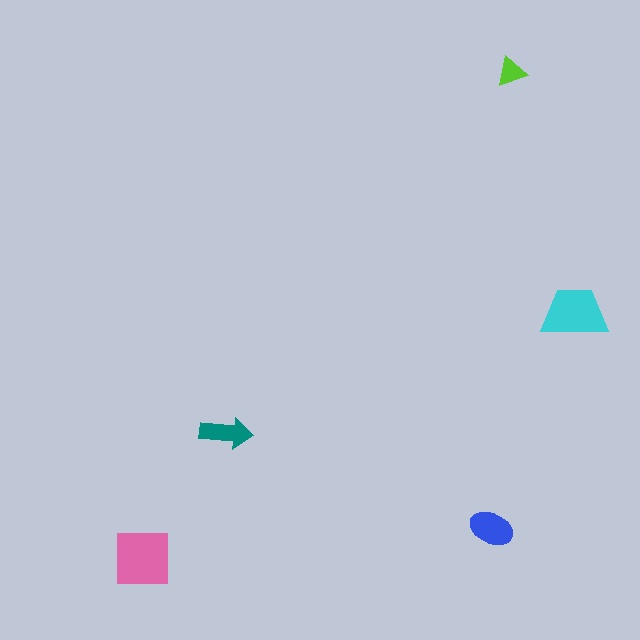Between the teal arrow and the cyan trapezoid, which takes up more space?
The cyan trapezoid.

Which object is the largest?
The pink square.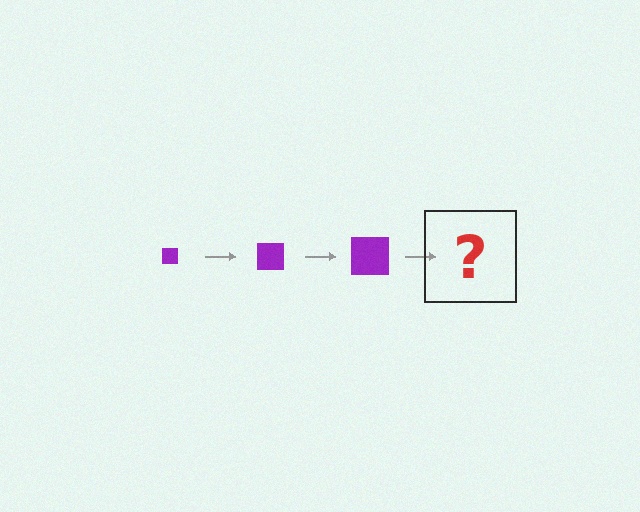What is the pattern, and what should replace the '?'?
The pattern is that the square gets progressively larger each step. The '?' should be a purple square, larger than the previous one.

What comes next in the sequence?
The next element should be a purple square, larger than the previous one.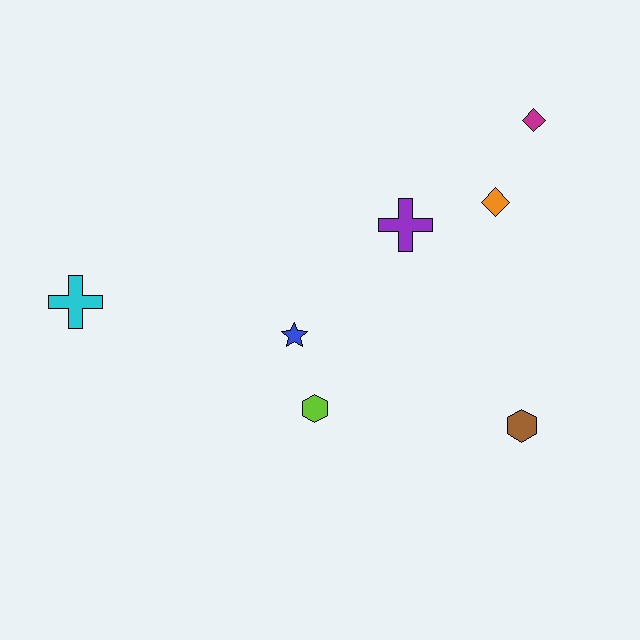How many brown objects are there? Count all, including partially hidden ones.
There is 1 brown object.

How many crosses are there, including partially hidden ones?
There are 2 crosses.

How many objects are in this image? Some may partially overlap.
There are 7 objects.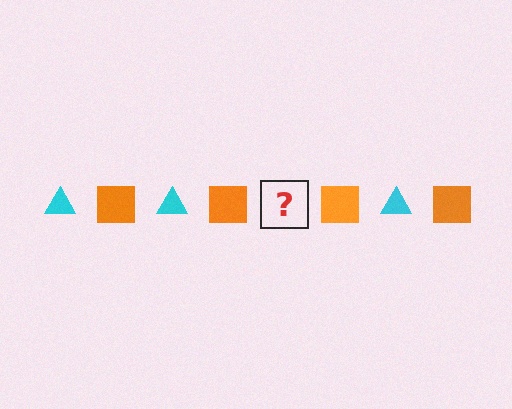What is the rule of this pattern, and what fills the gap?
The rule is that the pattern alternates between cyan triangle and orange square. The gap should be filled with a cyan triangle.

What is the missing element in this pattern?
The missing element is a cyan triangle.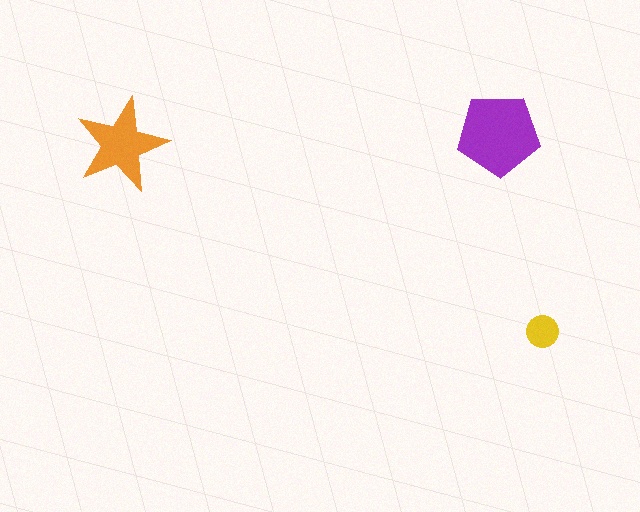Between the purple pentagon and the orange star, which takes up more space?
The purple pentagon.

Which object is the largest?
The purple pentagon.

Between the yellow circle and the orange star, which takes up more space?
The orange star.